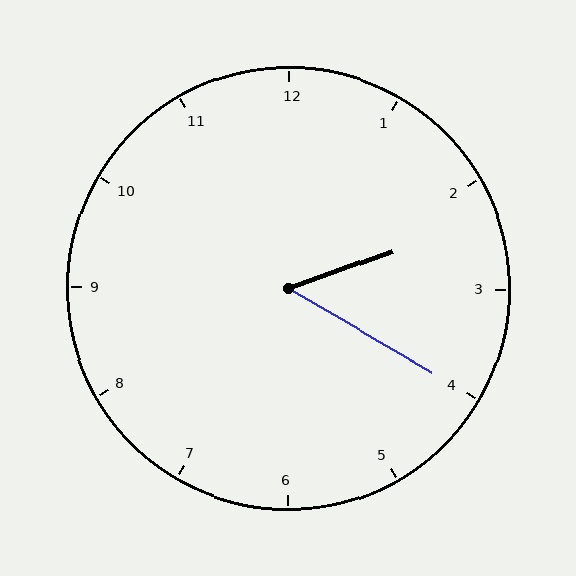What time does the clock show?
2:20.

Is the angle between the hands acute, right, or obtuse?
It is acute.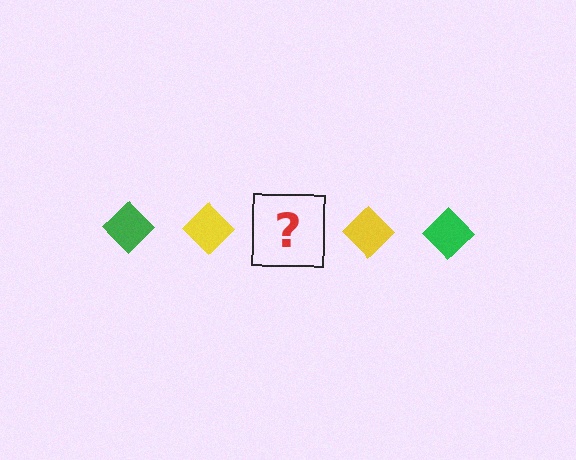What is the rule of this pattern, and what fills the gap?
The rule is that the pattern cycles through green, yellow diamonds. The gap should be filled with a green diamond.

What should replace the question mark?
The question mark should be replaced with a green diamond.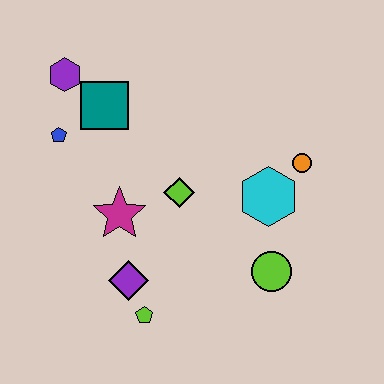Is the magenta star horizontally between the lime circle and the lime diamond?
No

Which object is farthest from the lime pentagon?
The purple hexagon is farthest from the lime pentagon.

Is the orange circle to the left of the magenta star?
No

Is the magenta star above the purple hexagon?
No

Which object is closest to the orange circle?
The cyan hexagon is closest to the orange circle.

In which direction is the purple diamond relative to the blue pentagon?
The purple diamond is below the blue pentagon.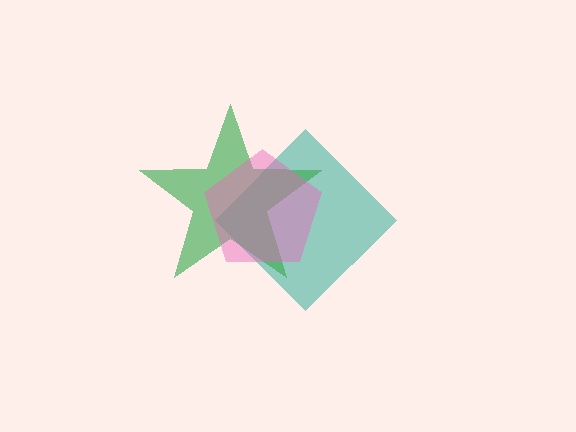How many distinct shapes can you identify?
There are 3 distinct shapes: a teal diamond, a green star, a pink pentagon.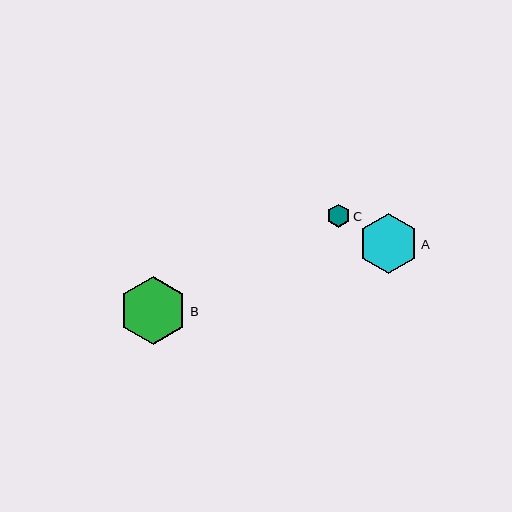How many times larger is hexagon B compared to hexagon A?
Hexagon B is approximately 1.1 times the size of hexagon A.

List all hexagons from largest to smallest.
From largest to smallest: B, A, C.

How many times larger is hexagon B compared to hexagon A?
Hexagon B is approximately 1.1 times the size of hexagon A.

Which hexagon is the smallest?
Hexagon C is the smallest with a size of approximately 23 pixels.